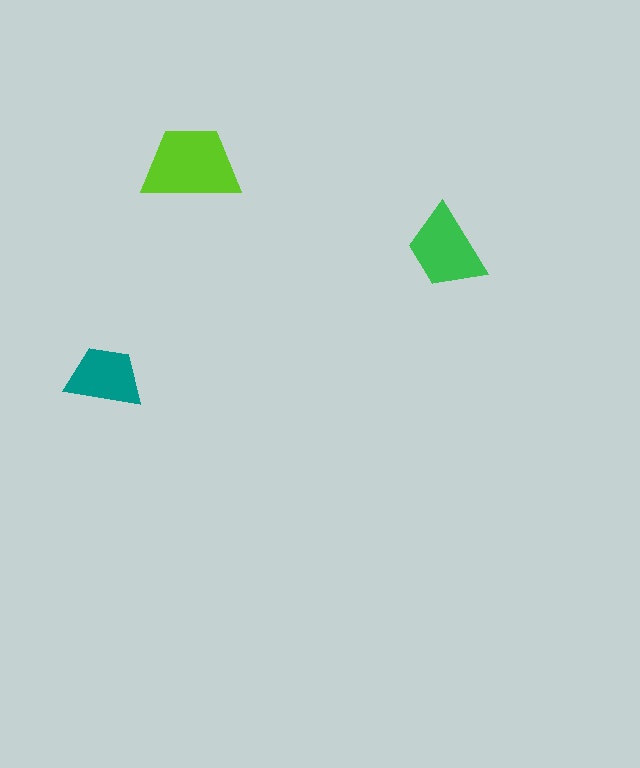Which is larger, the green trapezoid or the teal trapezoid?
The green one.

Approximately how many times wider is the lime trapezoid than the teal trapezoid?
About 1.5 times wider.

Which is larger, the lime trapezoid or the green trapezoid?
The lime one.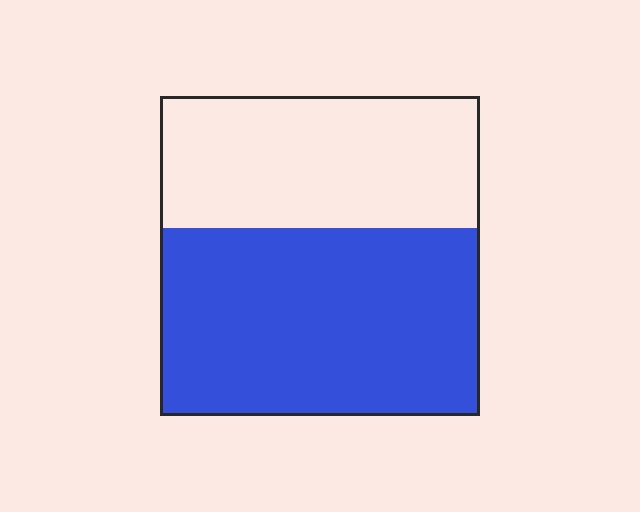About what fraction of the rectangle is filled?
About three fifths (3/5).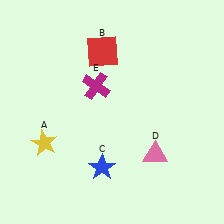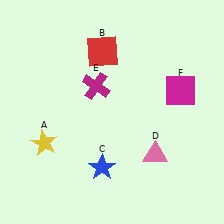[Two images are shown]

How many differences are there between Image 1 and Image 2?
There is 1 difference between the two images.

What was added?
A magenta square (F) was added in Image 2.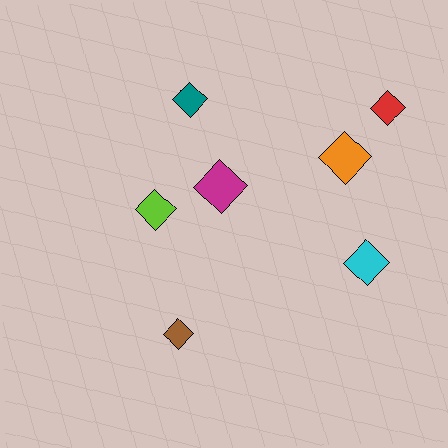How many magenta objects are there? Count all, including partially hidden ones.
There is 1 magenta object.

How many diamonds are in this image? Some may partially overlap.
There are 7 diamonds.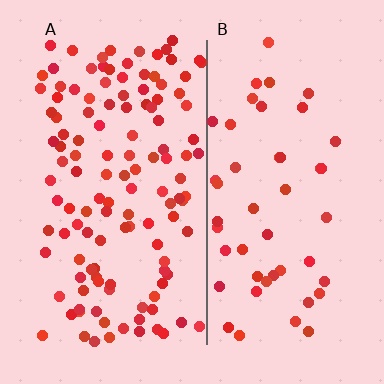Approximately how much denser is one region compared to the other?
Approximately 2.5× — region A over region B.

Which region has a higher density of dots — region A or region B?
A (the left).